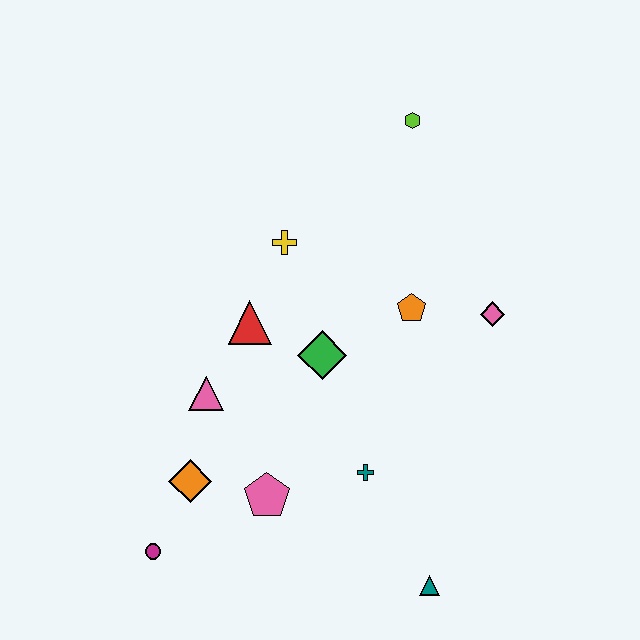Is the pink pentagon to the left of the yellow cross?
Yes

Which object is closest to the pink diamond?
The orange pentagon is closest to the pink diamond.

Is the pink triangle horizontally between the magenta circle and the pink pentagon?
Yes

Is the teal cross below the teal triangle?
No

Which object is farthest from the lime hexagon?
The magenta circle is farthest from the lime hexagon.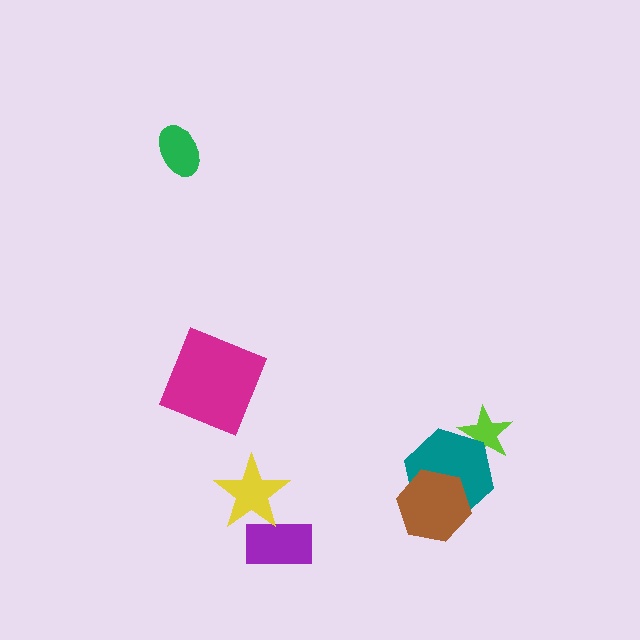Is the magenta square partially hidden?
No, no other shape covers it.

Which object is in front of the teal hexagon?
The brown hexagon is in front of the teal hexagon.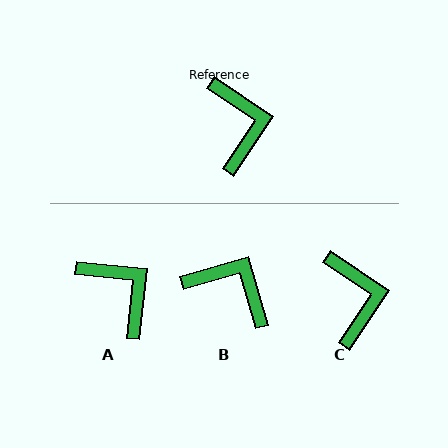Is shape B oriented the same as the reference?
No, it is off by about 50 degrees.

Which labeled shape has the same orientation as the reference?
C.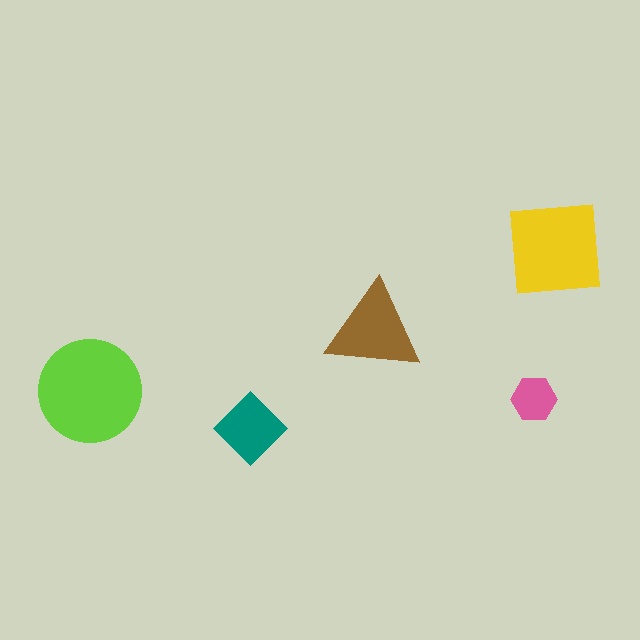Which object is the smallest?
The pink hexagon.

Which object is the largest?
The lime circle.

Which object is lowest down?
The teal diamond is bottommost.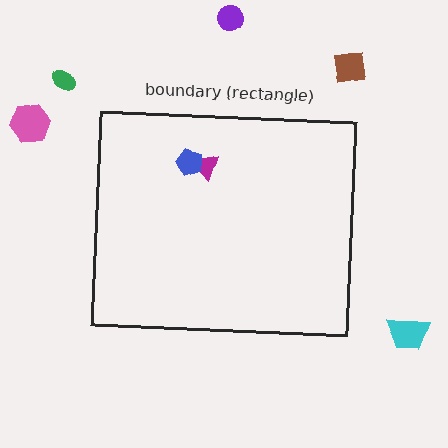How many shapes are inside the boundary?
2 inside, 5 outside.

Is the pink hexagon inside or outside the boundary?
Outside.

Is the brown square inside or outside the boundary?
Outside.